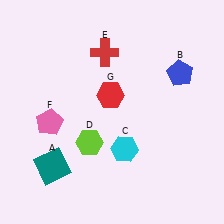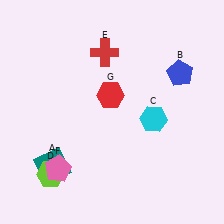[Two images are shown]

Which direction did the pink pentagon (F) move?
The pink pentagon (F) moved down.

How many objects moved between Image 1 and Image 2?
3 objects moved between the two images.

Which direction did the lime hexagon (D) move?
The lime hexagon (D) moved left.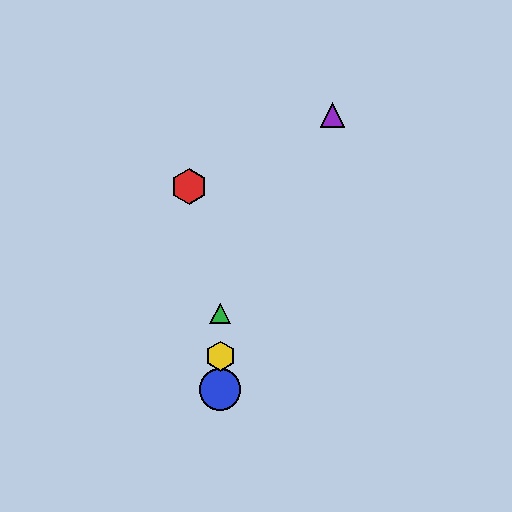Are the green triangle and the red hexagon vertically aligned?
No, the green triangle is at x≈220 and the red hexagon is at x≈189.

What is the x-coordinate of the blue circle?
The blue circle is at x≈220.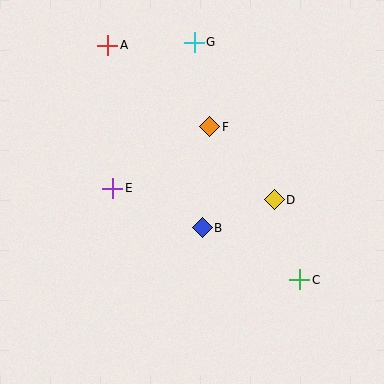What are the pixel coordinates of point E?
Point E is at (113, 188).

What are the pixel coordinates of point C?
Point C is at (300, 280).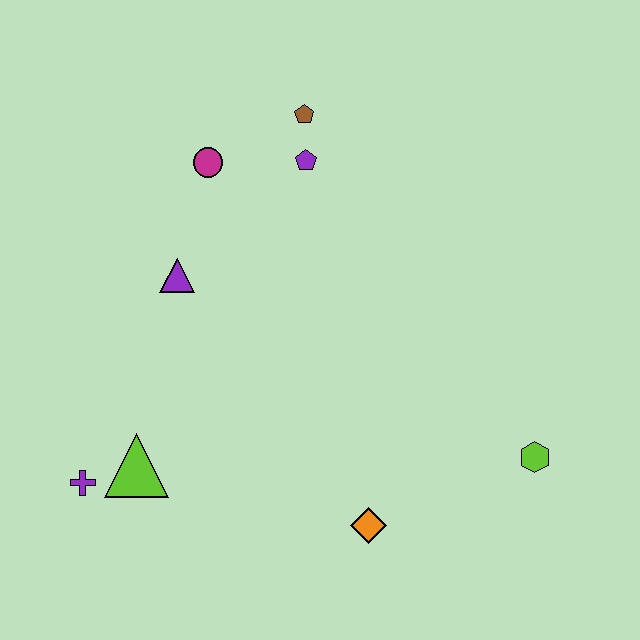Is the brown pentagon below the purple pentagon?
No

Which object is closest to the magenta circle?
The purple pentagon is closest to the magenta circle.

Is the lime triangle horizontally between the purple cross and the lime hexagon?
Yes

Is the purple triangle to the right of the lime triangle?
Yes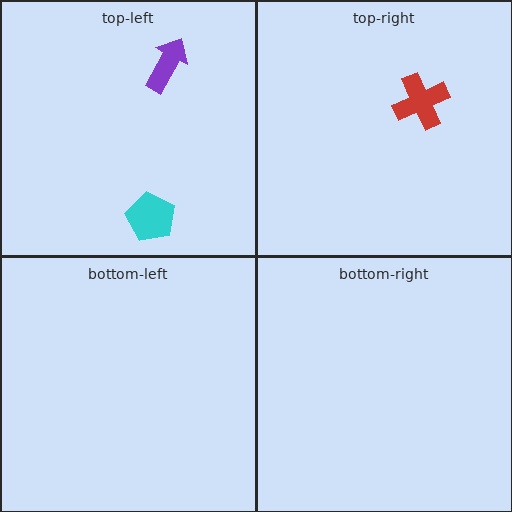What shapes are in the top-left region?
The purple arrow, the cyan pentagon.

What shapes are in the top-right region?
The red cross.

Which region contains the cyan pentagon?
The top-left region.